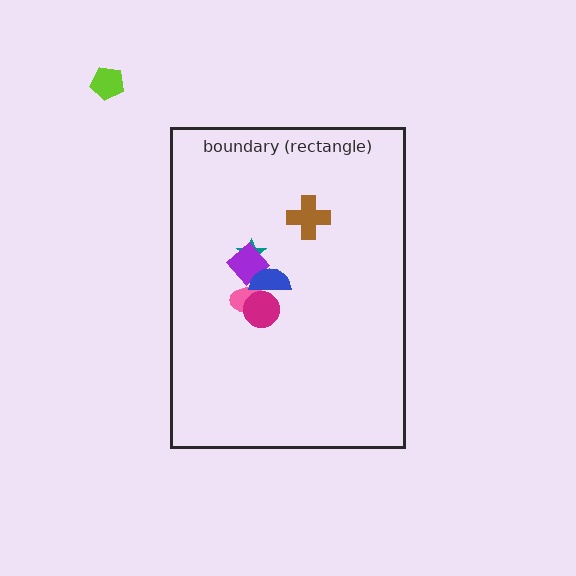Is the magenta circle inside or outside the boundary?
Inside.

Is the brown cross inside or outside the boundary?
Inside.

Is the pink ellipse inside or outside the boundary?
Inside.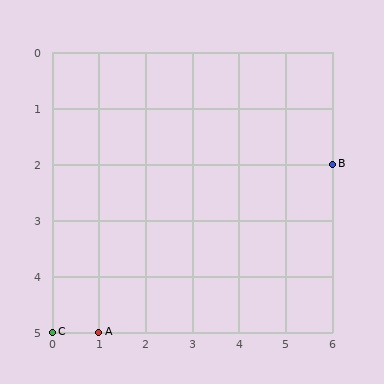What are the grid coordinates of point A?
Point A is at grid coordinates (1, 5).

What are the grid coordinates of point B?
Point B is at grid coordinates (6, 2).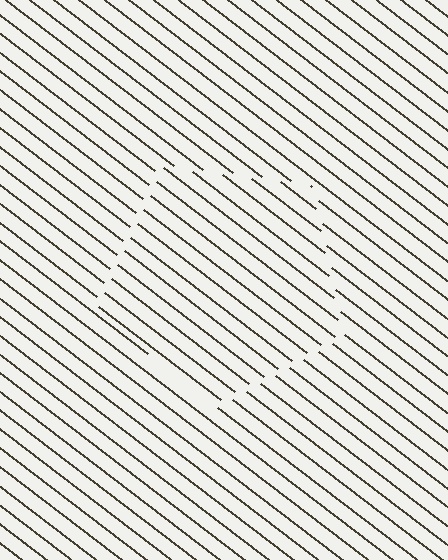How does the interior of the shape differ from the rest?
The interior of the shape contains the same grating, shifted by half a period — the contour is defined by the phase discontinuity where line-ends from the inner and outer gratings abut.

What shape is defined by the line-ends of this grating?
An illusory pentagon. The interior of the shape contains the same grating, shifted by half a period — the contour is defined by the phase discontinuity where line-ends from the inner and outer gratings abut.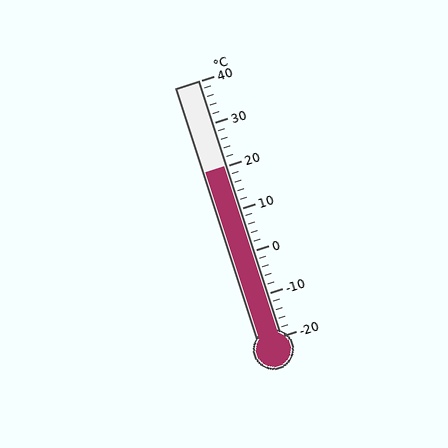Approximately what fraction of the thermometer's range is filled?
The thermometer is filled to approximately 65% of its range.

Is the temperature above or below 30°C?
The temperature is below 30°C.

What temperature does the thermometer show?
The thermometer shows approximately 20°C.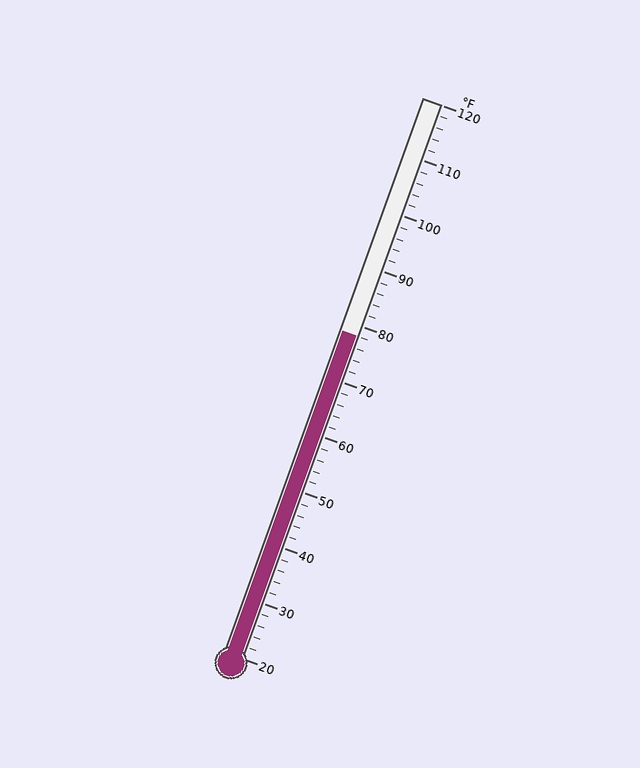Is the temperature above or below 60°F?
The temperature is above 60°F.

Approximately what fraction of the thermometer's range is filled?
The thermometer is filled to approximately 60% of its range.